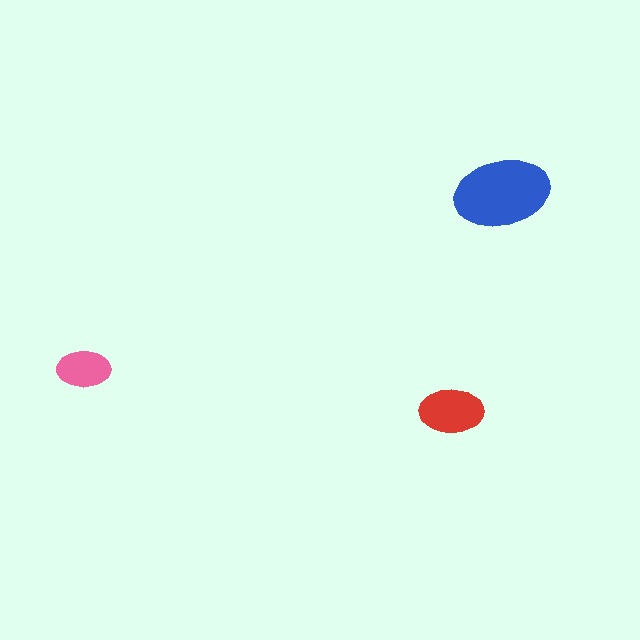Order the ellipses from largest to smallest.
the blue one, the red one, the pink one.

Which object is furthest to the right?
The blue ellipse is rightmost.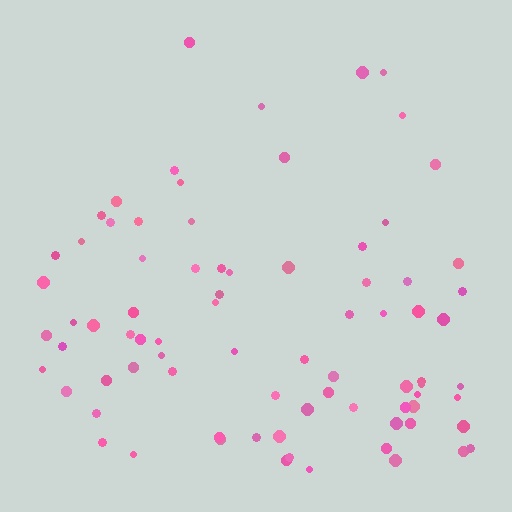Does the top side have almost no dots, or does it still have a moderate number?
Still a moderate number, just noticeably fewer than the bottom.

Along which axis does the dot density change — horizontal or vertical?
Vertical.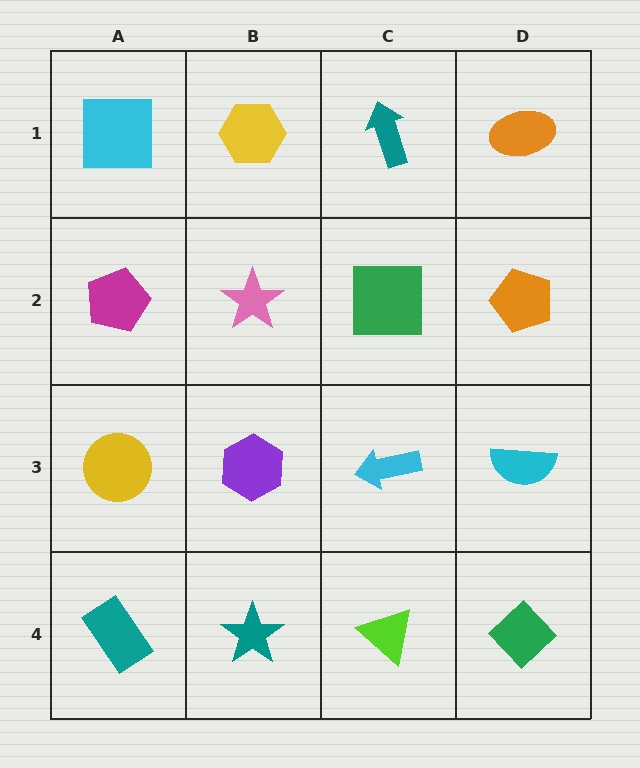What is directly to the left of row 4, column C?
A teal star.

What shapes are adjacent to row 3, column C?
A green square (row 2, column C), a lime triangle (row 4, column C), a purple hexagon (row 3, column B), a cyan semicircle (row 3, column D).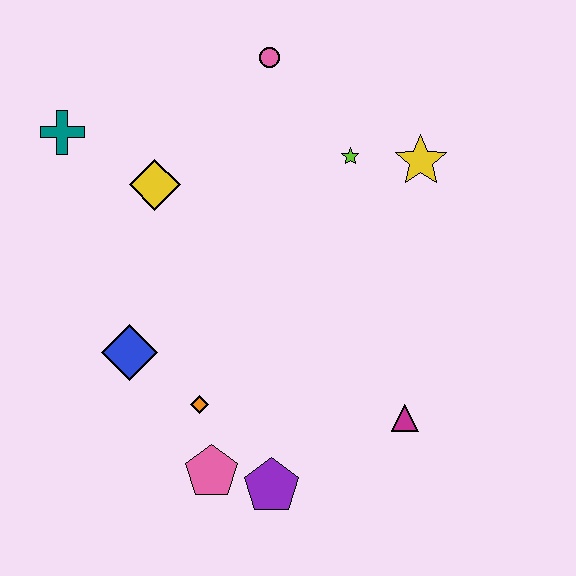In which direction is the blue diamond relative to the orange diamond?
The blue diamond is to the left of the orange diamond.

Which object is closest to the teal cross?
The yellow diamond is closest to the teal cross.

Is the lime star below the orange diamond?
No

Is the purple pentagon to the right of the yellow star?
No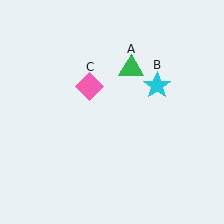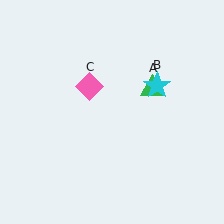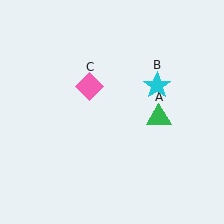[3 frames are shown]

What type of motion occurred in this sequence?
The green triangle (object A) rotated clockwise around the center of the scene.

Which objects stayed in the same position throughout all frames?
Cyan star (object B) and pink diamond (object C) remained stationary.